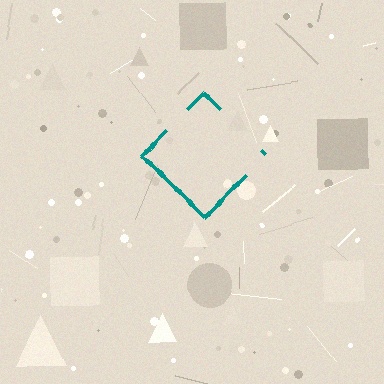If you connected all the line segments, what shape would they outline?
They would outline a diamond.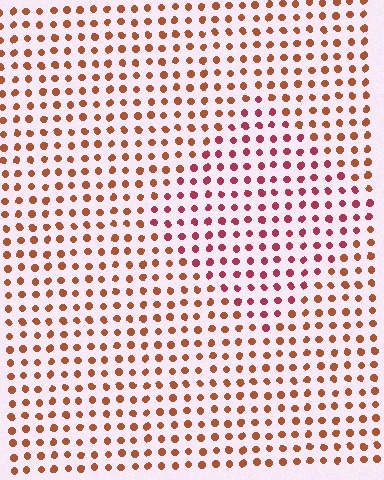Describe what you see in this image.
The image is filled with small brown elements in a uniform arrangement. A diamond-shaped region is visible where the elements are tinted to a slightly different hue, forming a subtle color boundary.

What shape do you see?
I see a diamond.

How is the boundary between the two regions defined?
The boundary is defined purely by a slight shift in hue (about 33 degrees). Spacing, size, and orientation are identical on both sides.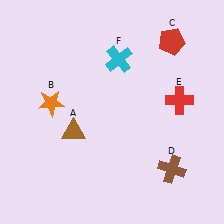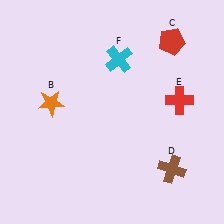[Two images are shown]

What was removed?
The brown triangle (A) was removed in Image 2.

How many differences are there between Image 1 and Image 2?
There is 1 difference between the two images.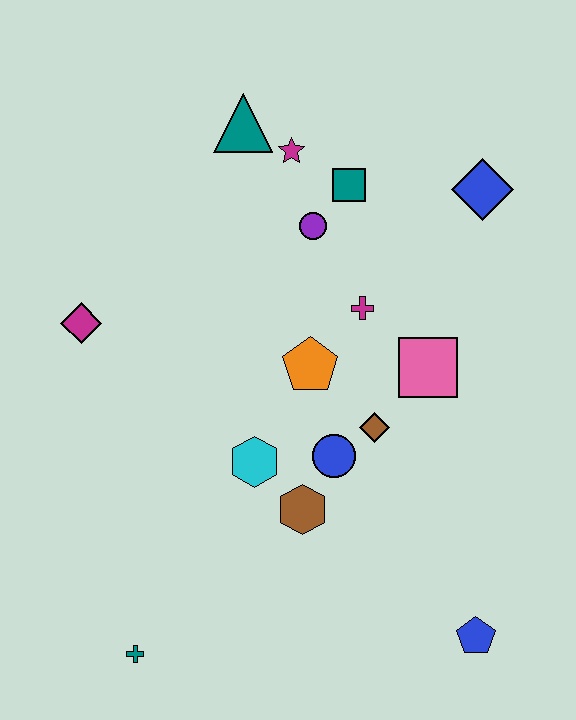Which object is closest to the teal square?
The purple circle is closest to the teal square.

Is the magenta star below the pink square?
No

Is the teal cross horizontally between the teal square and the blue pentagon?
No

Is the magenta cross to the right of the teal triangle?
Yes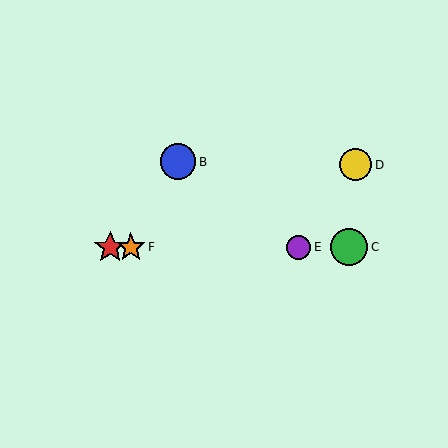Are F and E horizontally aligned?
Yes, both are at y≈247.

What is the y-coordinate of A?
Object A is at y≈247.